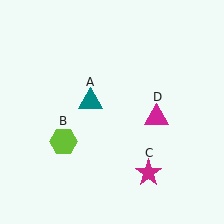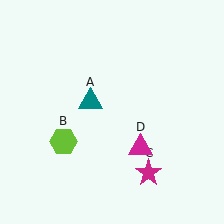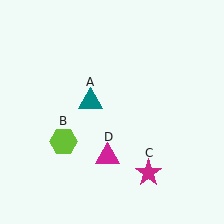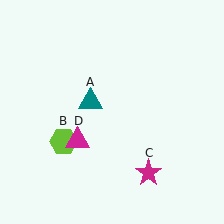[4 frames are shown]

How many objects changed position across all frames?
1 object changed position: magenta triangle (object D).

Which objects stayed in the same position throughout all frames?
Teal triangle (object A) and lime hexagon (object B) and magenta star (object C) remained stationary.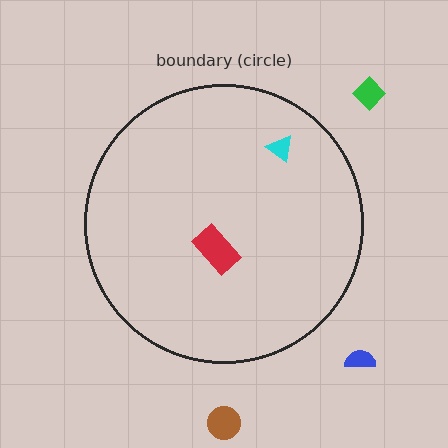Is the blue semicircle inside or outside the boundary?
Outside.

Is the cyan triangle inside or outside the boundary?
Inside.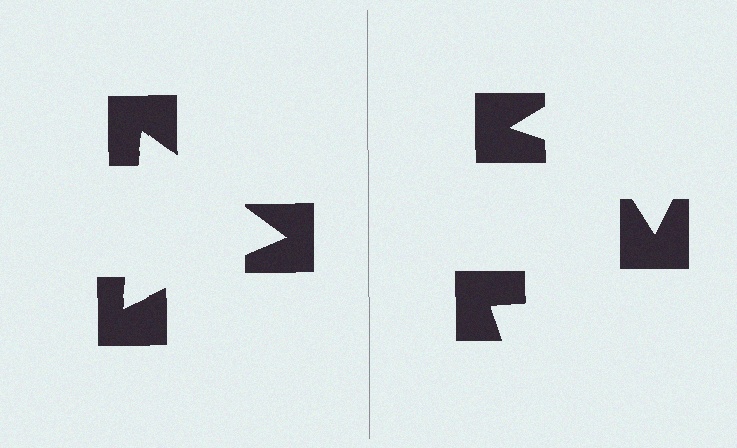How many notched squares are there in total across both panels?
6 — 3 on each side.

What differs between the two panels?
The notched squares are positioned identically on both sides; only the wedge orientations differ. On the left they align to a triangle; on the right they are misaligned.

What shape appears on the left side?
An illusory triangle.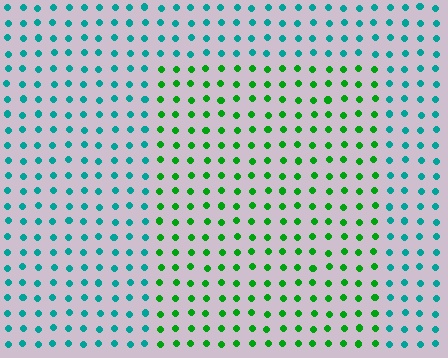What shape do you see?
I see a rectangle.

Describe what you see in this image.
The image is filled with small teal elements in a uniform arrangement. A rectangle-shaped region is visible where the elements are tinted to a slightly different hue, forming a subtle color boundary.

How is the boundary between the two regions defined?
The boundary is defined purely by a slight shift in hue (about 51 degrees). Spacing, size, and orientation are identical on both sides.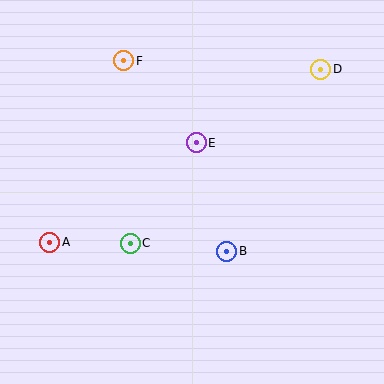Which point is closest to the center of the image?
Point E at (196, 143) is closest to the center.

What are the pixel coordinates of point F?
Point F is at (124, 61).